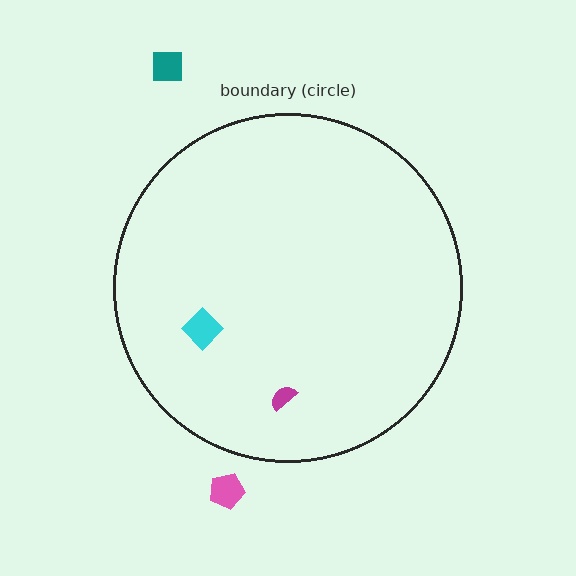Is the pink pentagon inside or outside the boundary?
Outside.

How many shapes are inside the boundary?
2 inside, 2 outside.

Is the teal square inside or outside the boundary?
Outside.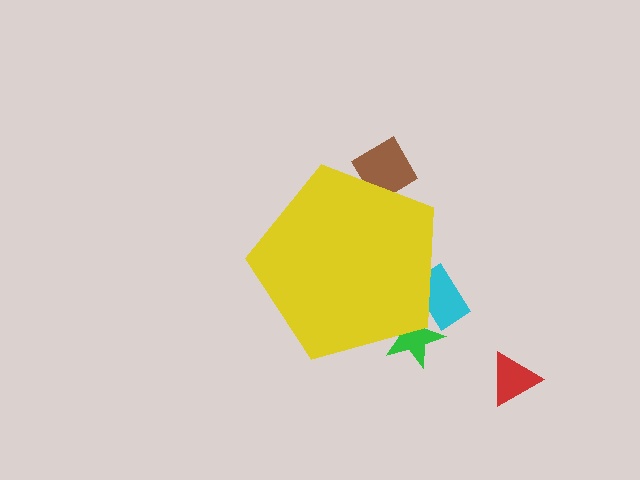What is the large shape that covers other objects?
A yellow pentagon.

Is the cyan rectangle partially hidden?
Yes, the cyan rectangle is partially hidden behind the yellow pentagon.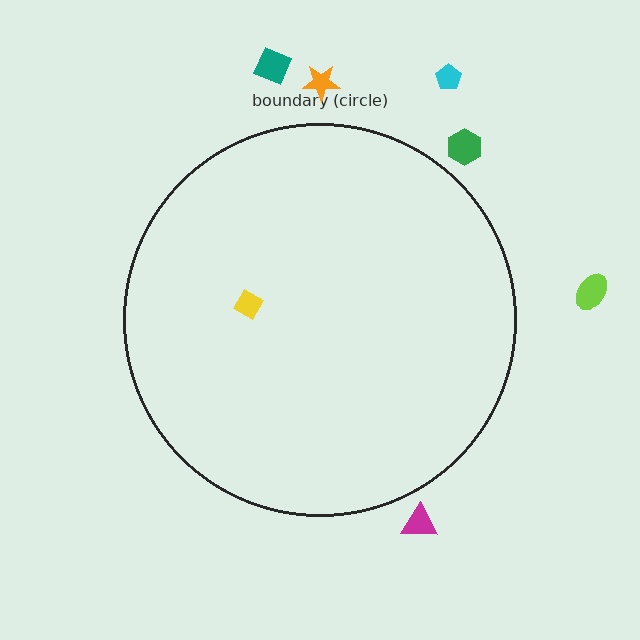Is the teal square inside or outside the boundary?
Outside.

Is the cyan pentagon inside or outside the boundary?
Outside.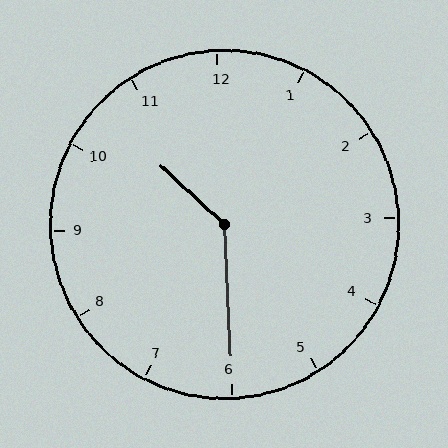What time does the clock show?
10:30.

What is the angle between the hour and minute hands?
Approximately 135 degrees.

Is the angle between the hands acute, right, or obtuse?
It is obtuse.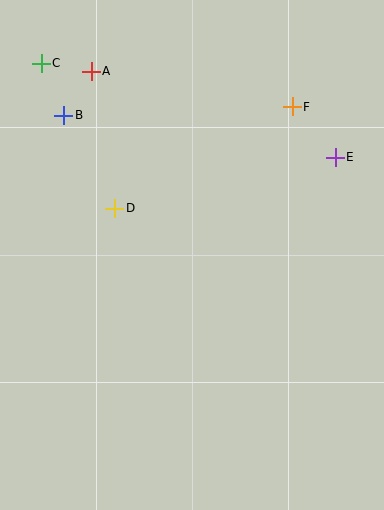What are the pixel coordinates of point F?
Point F is at (292, 107).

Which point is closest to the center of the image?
Point D at (115, 208) is closest to the center.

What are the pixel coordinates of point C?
Point C is at (41, 63).